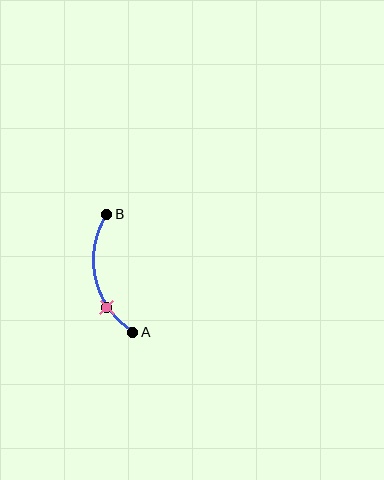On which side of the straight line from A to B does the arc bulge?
The arc bulges to the left of the straight line connecting A and B.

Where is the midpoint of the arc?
The arc midpoint is the point on the curve farthest from the straight line joining A and B. It sits to the left of that line.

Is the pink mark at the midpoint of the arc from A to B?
No. The pink mark lies on the arc but is closer to endpoint A. The arc midpoint would be at the point on the curve equidistant along the arc from both A and B.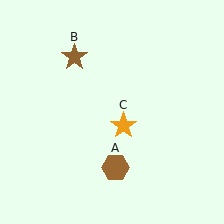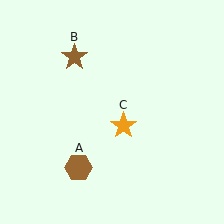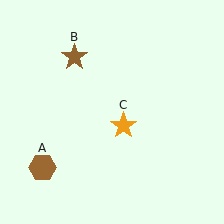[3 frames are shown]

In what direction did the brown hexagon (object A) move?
The brown hexagon (object A) moved left.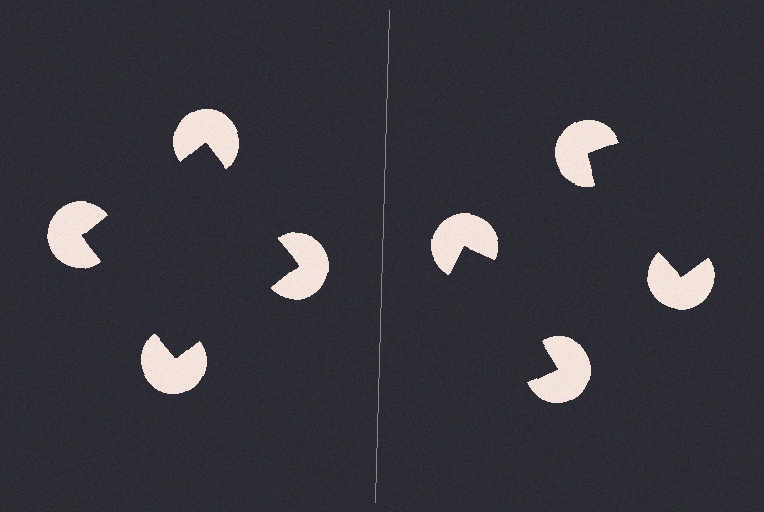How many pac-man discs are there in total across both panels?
8 — 4 on each side.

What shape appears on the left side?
An illusory square.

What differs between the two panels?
The pac-man discs are positioned identically on both sides; only the wedge orientations differ. On the left they align to a square; on the right they are misaligned.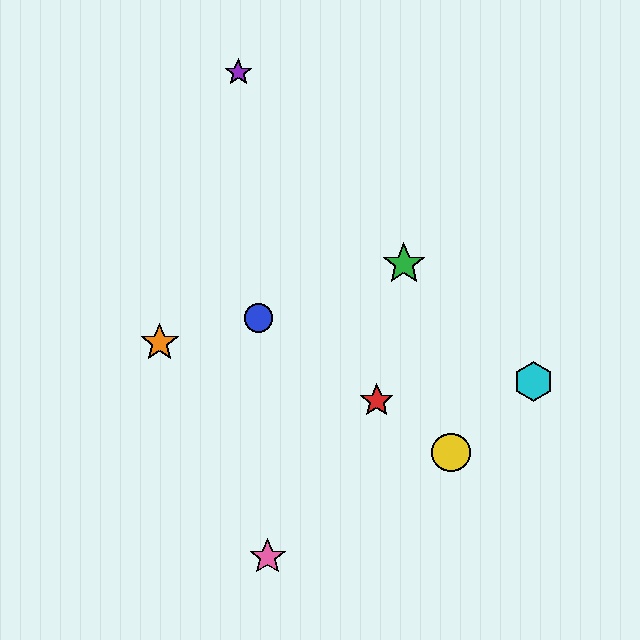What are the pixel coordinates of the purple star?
The purple star is at (238, 72).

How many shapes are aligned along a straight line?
3 shapes (the red star, the blue circle, the yellow circle) are aligned along a straight line.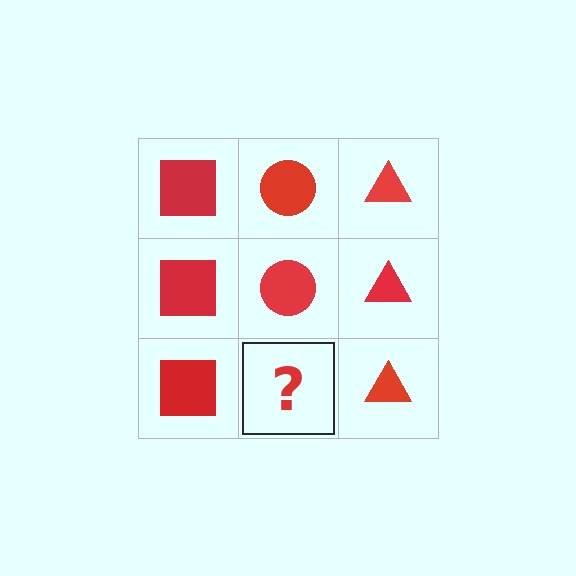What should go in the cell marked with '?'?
The missing cell should contain a red circle.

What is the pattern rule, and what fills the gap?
The rule is that each column has a consistent shape. The gap should be filled with a red circle.